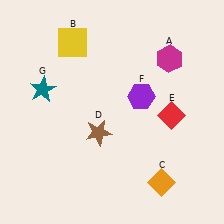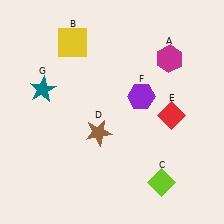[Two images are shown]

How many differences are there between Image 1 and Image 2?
There is 1 difference between the two images.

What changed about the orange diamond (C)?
In Image 1, C is orange. In Image 2, it changed to lime.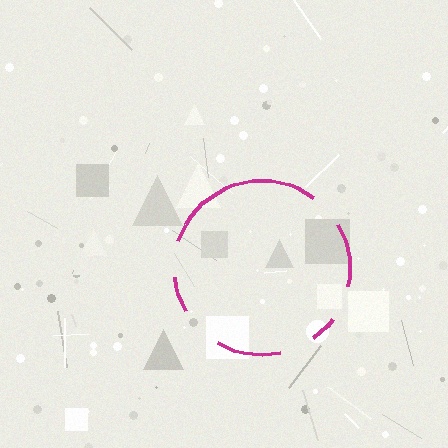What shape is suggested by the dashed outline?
The dashed outline suggests a circle.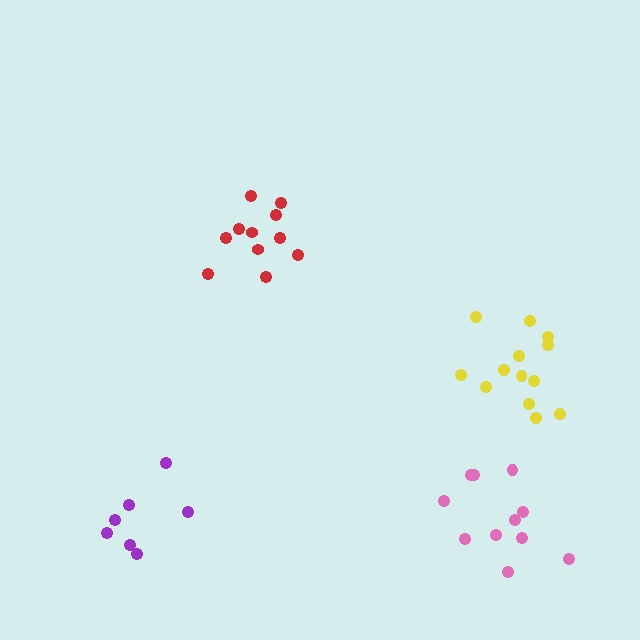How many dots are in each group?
Group 1: 11 dots, Group 2: 13 dots, Group 3: 11 dots, Group 4: 7 dots (42 total).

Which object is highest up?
The red cluster is topmost.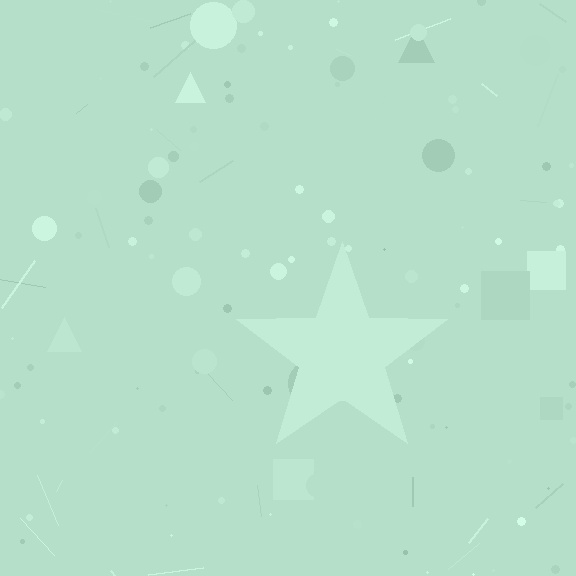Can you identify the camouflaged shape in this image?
The camouflaged shape is a star.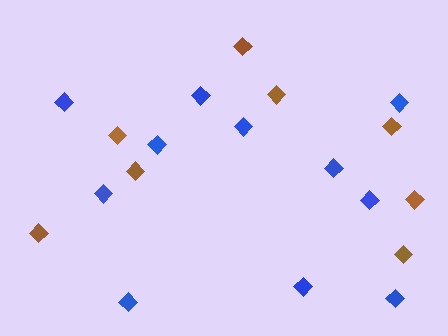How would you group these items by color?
There are 2 groups: one group of blue diamonds (11) and one group of brown diamonds (8).